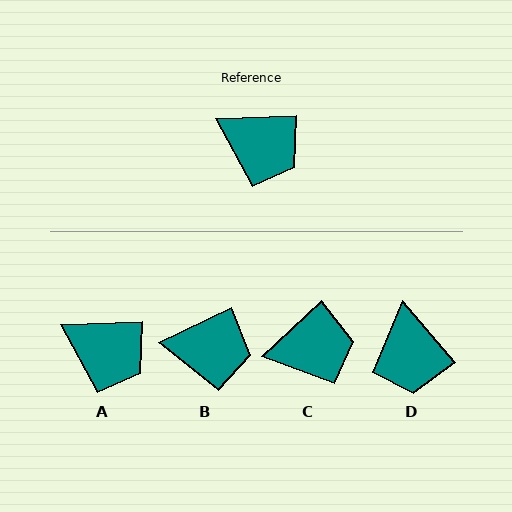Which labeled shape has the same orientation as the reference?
A.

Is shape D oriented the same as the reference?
No, it is off by about 51 degrees.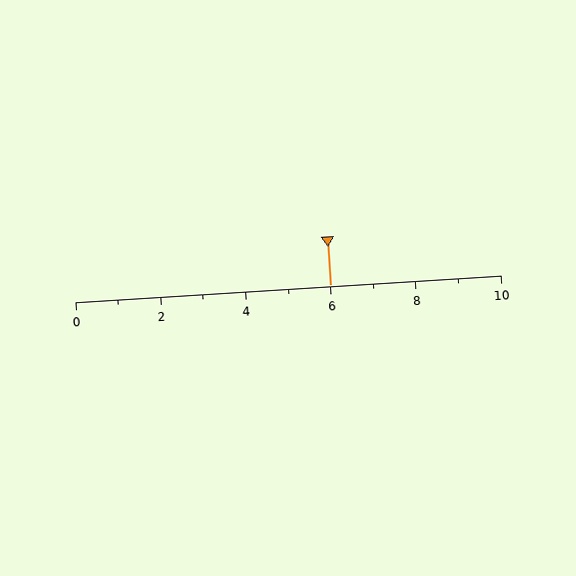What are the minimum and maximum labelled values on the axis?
The axis runs from 0 to 10.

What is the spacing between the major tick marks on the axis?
The major ticks are spaced 2 apart.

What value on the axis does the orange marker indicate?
The marker indicates approximately 6.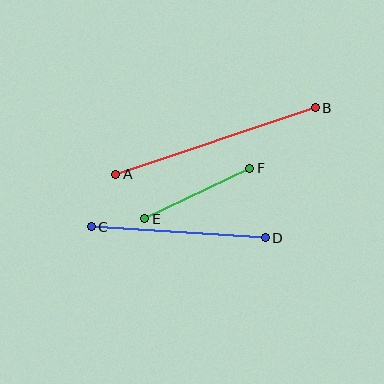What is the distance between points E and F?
The distance is approximately 117 pixels.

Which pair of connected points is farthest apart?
Points A and B are farthest apart.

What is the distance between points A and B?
The distance is approximately 210 pixels.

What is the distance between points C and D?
The distance is approximately 175 pixels.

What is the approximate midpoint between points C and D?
The midpoint is at approximately (178, 232) pixels.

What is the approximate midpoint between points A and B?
The midpoint is at approximately (215, 141) pixels.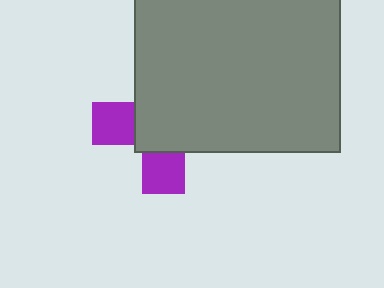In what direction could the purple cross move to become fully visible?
The purple cross could move toward the lower-left. That would shift it out from behind the gray square entirely.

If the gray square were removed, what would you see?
You would see the complete purple cross.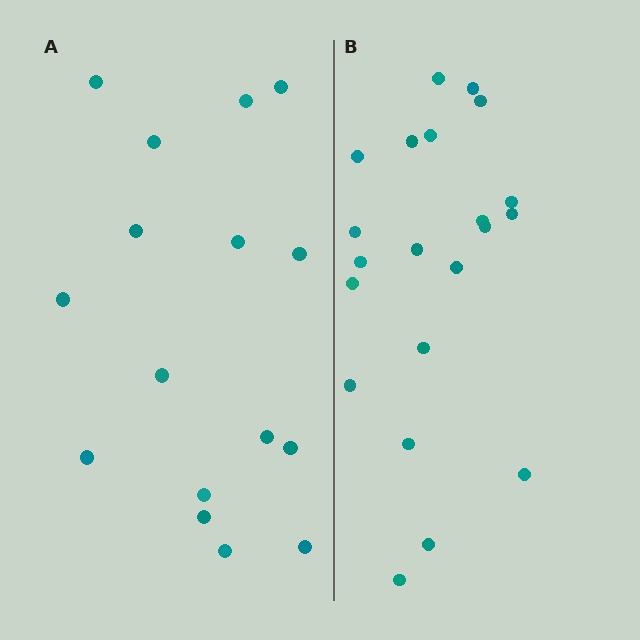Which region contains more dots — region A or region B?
Region B (the right region) has more dots.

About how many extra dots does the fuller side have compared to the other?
Region B has about 5 more dots than region A.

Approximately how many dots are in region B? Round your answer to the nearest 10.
About 20 dots. (The exact count is 21, which rounds to 20.)